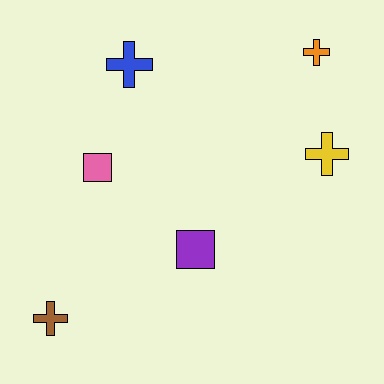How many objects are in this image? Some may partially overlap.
There are 6 objects.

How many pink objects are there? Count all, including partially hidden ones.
There is 1 pink object.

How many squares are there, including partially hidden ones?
There are 2 squares.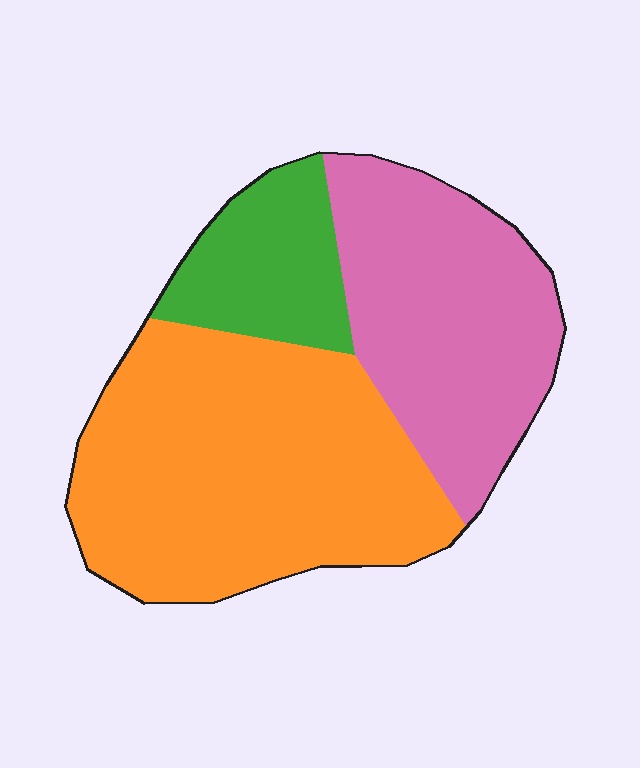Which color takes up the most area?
Orange, at roughly 50%.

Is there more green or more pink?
Pink.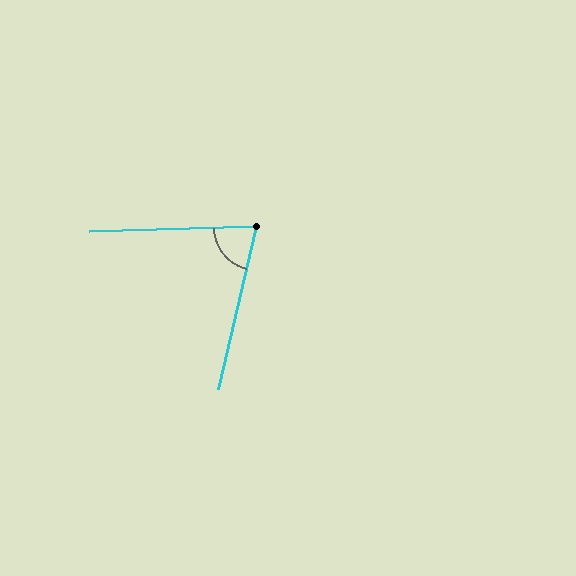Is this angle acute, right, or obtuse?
It is acute.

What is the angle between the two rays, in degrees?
Approximately 75 degrees.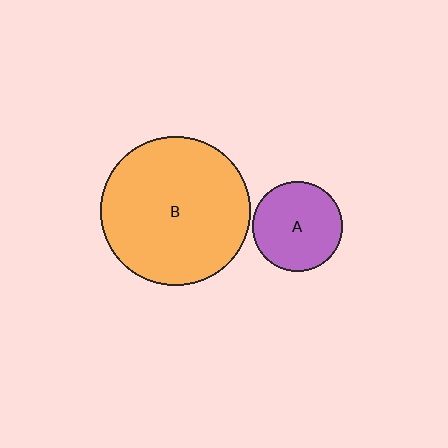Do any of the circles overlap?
No, none of the circles overlap.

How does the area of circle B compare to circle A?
Approximately 2.7 times.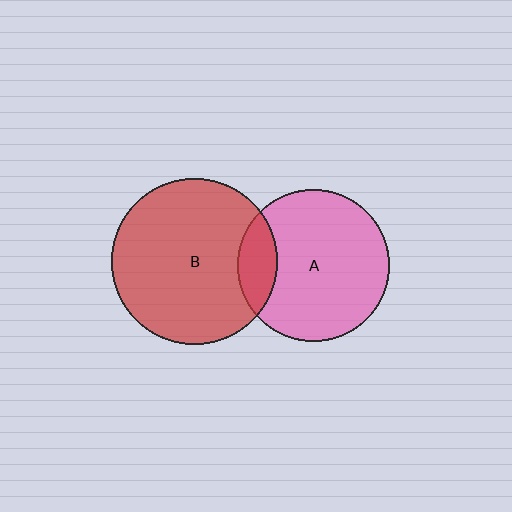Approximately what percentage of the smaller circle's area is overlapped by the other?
Approximately 15%.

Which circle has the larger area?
Circle B (red).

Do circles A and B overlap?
Yes.